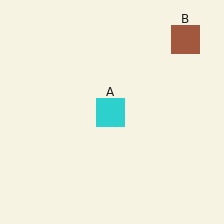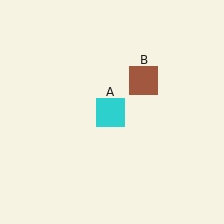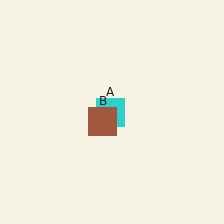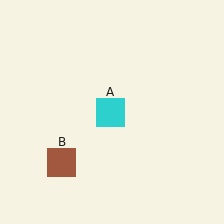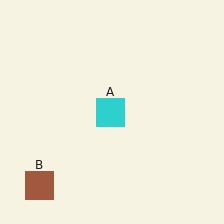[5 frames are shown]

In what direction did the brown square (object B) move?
The brown square (object B) moved down and to the left.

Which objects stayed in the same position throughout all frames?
Cyan square (object A) remained stationary.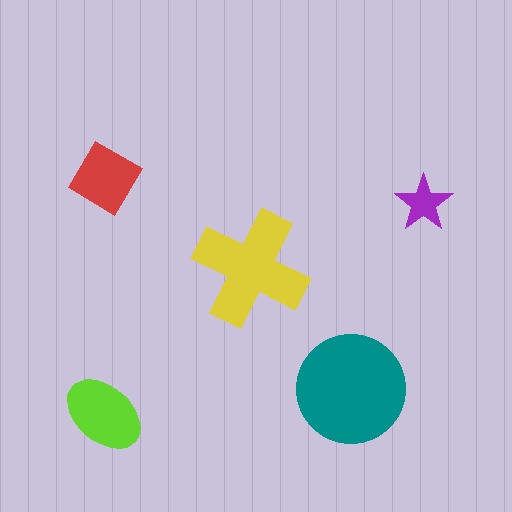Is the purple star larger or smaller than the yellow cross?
Smaller.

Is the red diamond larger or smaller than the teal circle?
Smaller.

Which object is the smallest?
The purple star.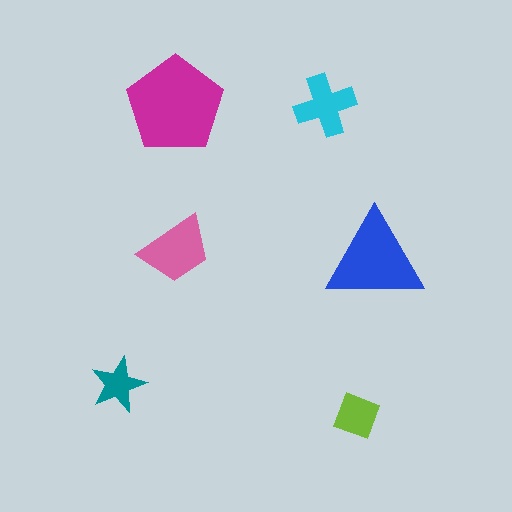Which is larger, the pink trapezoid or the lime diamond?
The pink trapezoid.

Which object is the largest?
The magenta pentagon.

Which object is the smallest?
The teal star.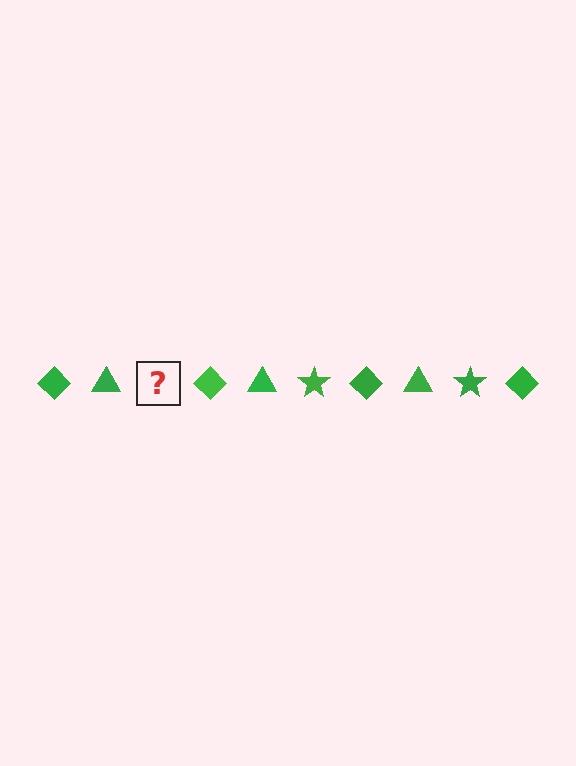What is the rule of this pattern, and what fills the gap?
The rule is that the pattern cycles through diamond, triangle, star shapes in green. The gap should be filled with a green star.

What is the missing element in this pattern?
The missing element is a green star.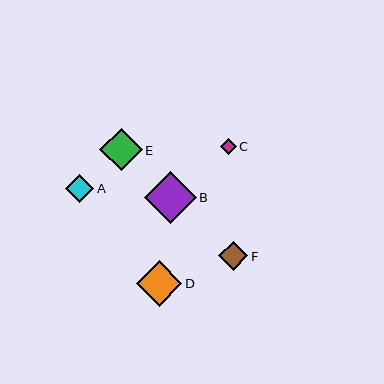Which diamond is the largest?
Diamond B is the largest with a size of approximately 52 pixels.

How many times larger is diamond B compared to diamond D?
Diamond B is approximately 1.1 times the size of diamond D.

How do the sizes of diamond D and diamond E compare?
Diamond D and diamond E are approximately the same size.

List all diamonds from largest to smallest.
From largest to smallest: B, D, E, F, A, C.